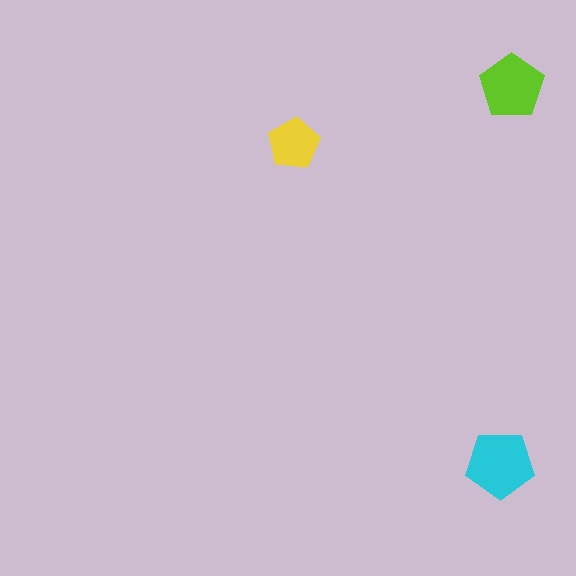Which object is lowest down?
The cyan pentagon is bottommost.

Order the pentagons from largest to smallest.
the cyan one, the lime one, the yellow one.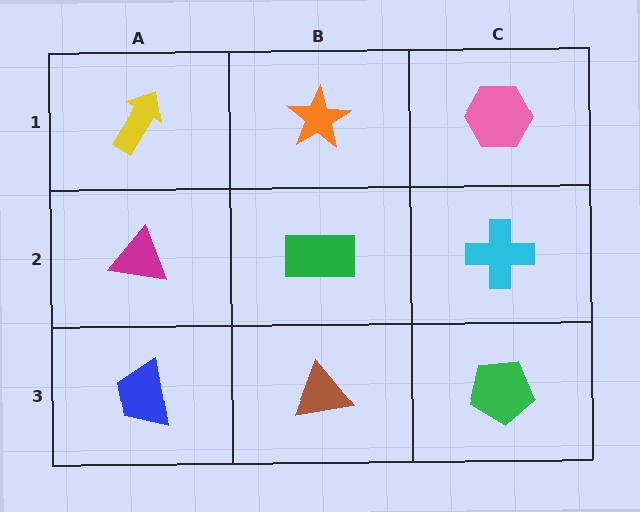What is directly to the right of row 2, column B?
A cyan cross.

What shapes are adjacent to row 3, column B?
A green rectangle (row 2, column B), a blue trapezoid (row 3, column A), a green pentagon (row 3, column C).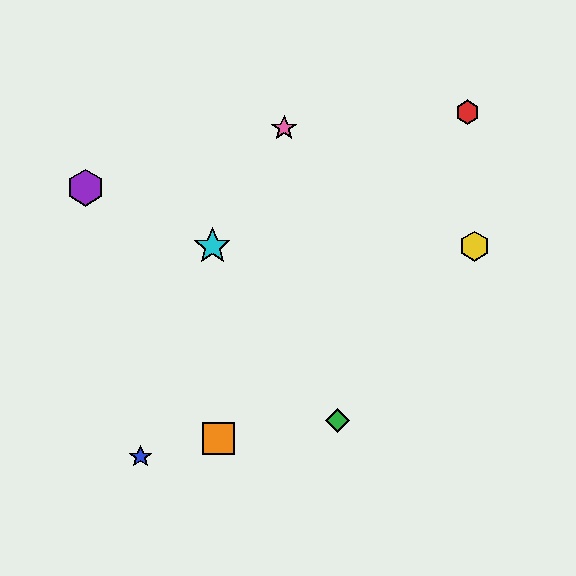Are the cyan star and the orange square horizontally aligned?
No, the cyan star is at y≈246 and the orange square is at y≈438.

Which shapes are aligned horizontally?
The yellow hexagon, the cyan star are aligned horizontally.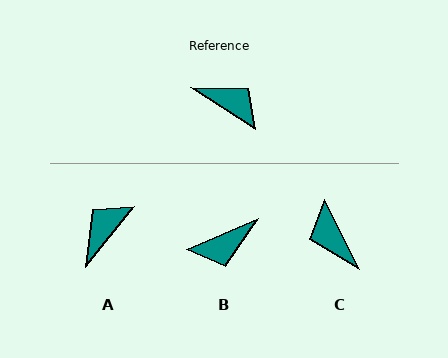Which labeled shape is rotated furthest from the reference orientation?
C, about 149 degrees away.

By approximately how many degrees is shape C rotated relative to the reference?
Approximately 149 degrees counter-clockwise.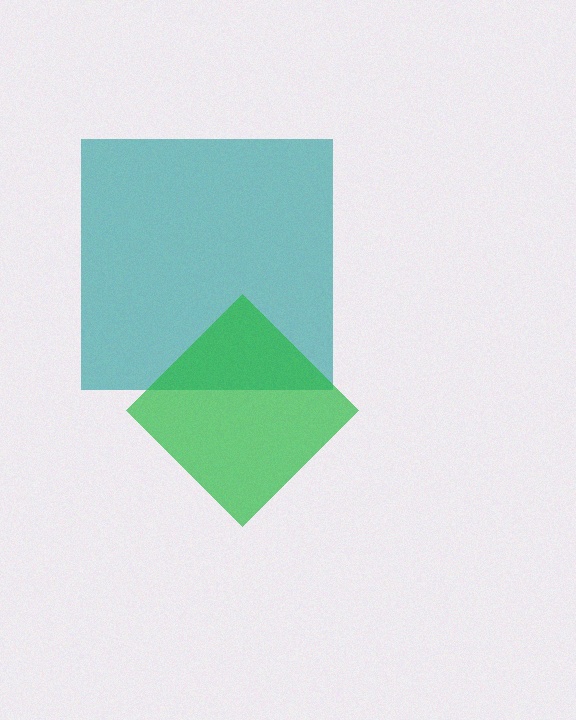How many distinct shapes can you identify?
There are 2 distinct shapes: a teal square, a green diamond.